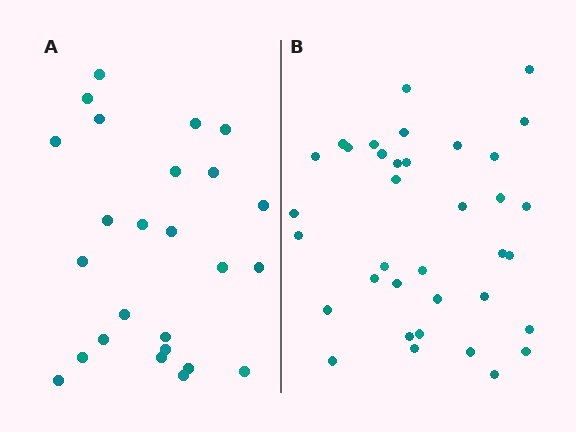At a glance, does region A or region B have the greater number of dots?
Region B (the right region) has more dots.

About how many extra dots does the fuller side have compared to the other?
Region B has roughly 12 or so more dots than region A.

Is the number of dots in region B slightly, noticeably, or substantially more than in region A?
Region B has noticeably more, but not dramatically so. The ratio is roughly 1.4 to 1.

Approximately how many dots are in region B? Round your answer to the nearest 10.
About 40 dots. (The exact count is 36, which rounds to 40.)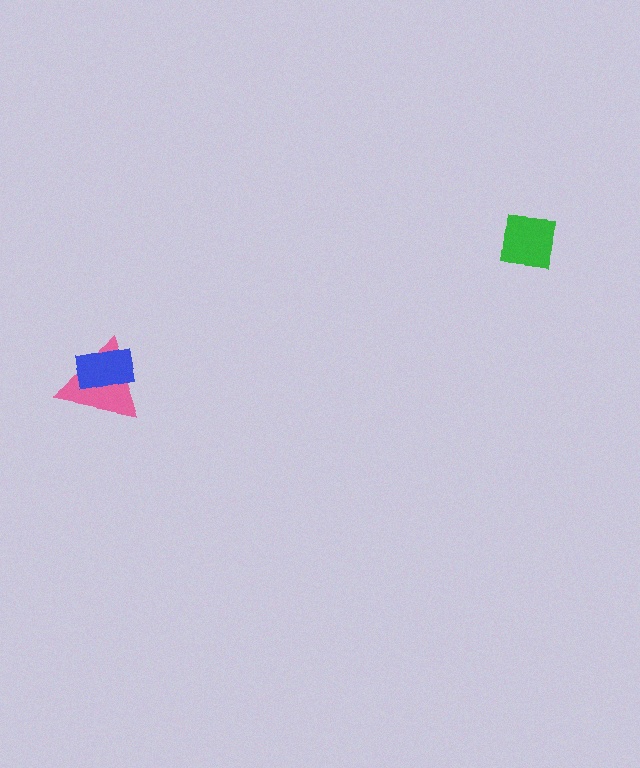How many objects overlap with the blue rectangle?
1 object overlaps with the blue rectangle.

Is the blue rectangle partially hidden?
No, no other shape covers it.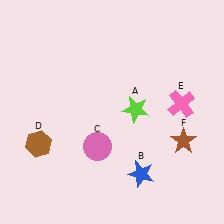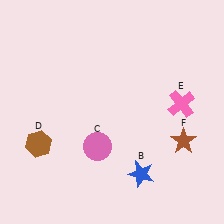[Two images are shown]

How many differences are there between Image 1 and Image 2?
There is 1 difference between the two images.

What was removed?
The lime star (A) was removed in Image 2.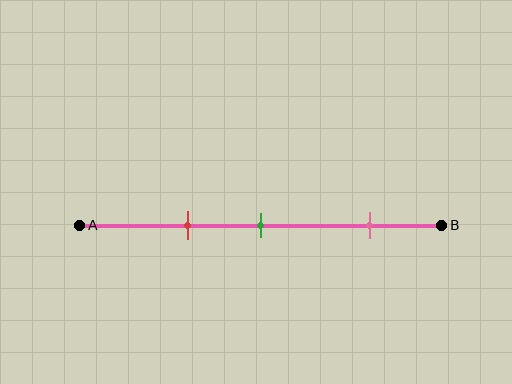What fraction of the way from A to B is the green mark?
The green mark is approximately 50% (0.5) of the way from A to B.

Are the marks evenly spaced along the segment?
No, the marks are not evenly spaced.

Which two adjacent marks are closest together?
The red and green marks are the closest adjacent pair.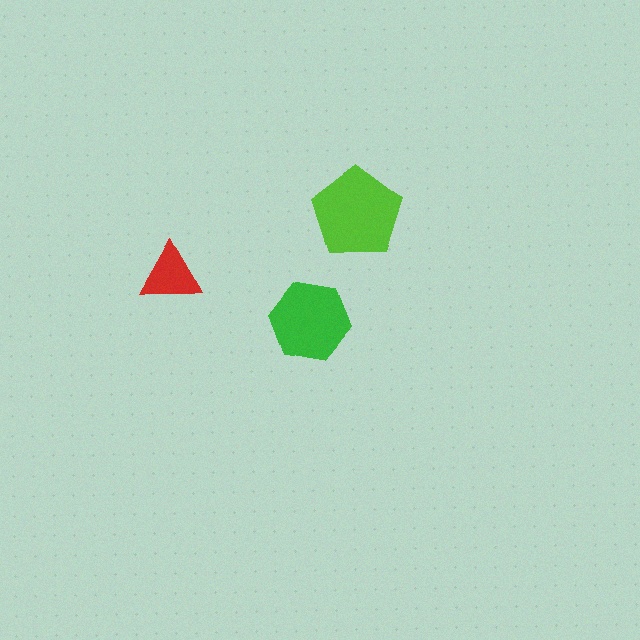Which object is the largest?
The lime pentagon.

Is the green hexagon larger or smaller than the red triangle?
Larger.